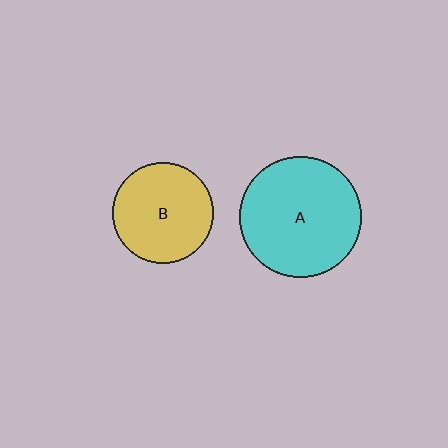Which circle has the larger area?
Circle A (cyan).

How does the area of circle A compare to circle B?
Approximately 1.5 times.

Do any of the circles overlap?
No, none of the circles overlap.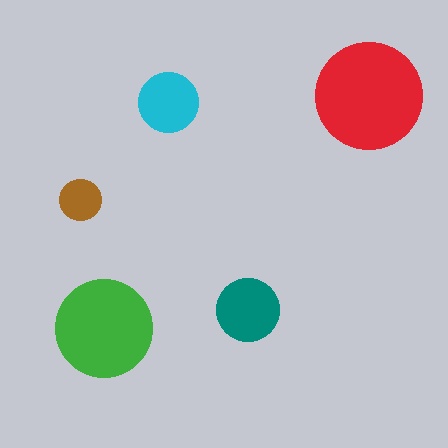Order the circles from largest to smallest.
the red one, the green one, the teal one, the cyan one, the brown one.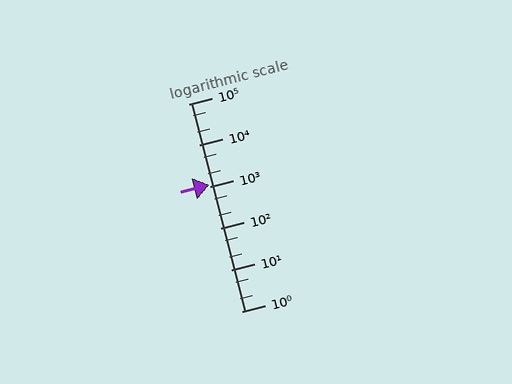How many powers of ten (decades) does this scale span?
The scale spans 5 decades, from 1 to 100000.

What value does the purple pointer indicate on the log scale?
The pointer indicates approximately 1100.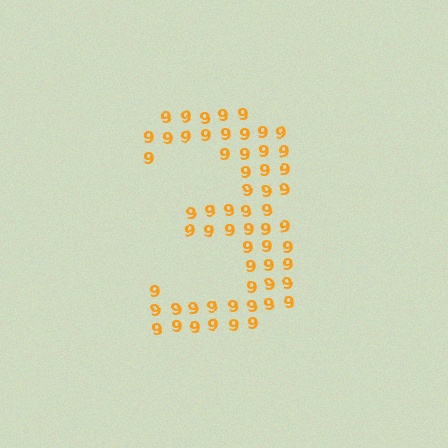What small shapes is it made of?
It is made of small digit 9's.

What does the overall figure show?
The overall figure shows the digit 3.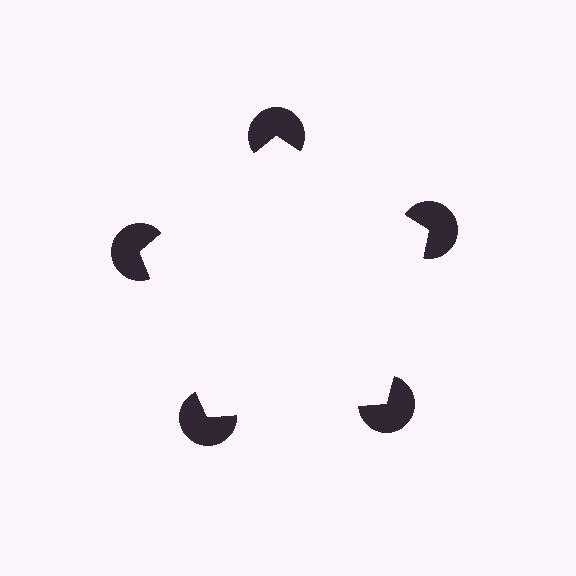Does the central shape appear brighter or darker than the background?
It typically appears slightly brighter than the background, even though no actual brightness change is drawn.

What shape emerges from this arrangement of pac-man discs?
An illusory pentagon — its edges are inferred from the aligned wedge cuts in the pac-man discs, not physically drawn.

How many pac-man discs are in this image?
There are 5 — one at each vertex of the illusory pentagon.